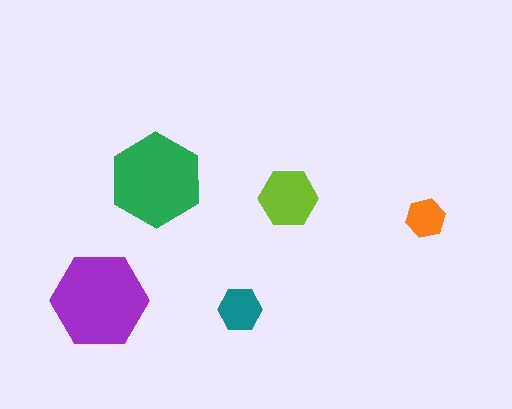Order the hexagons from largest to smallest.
the purple one, the green one, the lime one, the teal one, the orange one.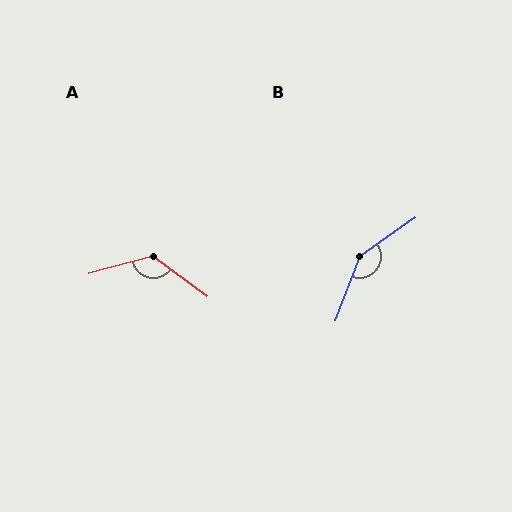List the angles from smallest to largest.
A (128°), B (145°).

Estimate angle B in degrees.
Approximately 145 degrees.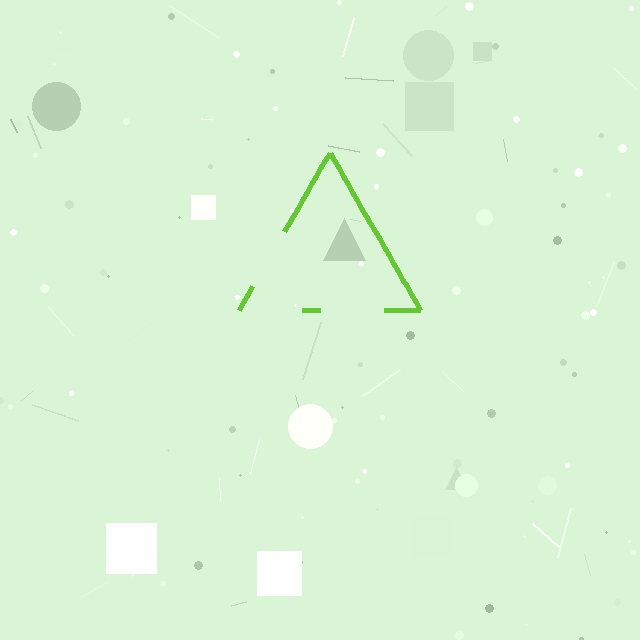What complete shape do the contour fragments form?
The contour fragments form a triangle.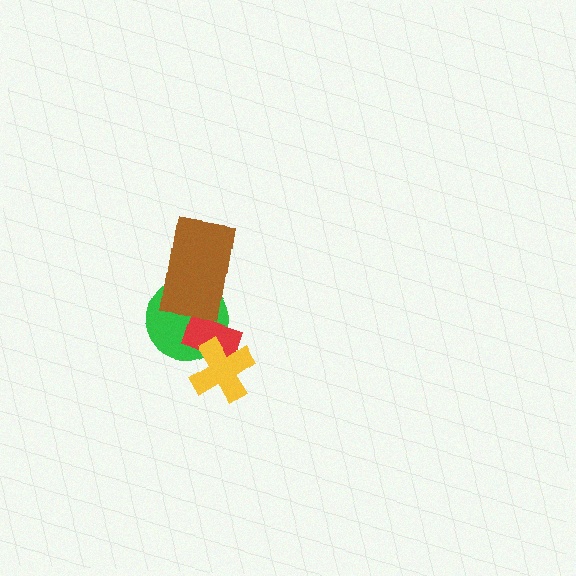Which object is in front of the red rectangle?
The yellow cross is in front of the red rectangle.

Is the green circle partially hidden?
Yes, it is partially covered by another shape.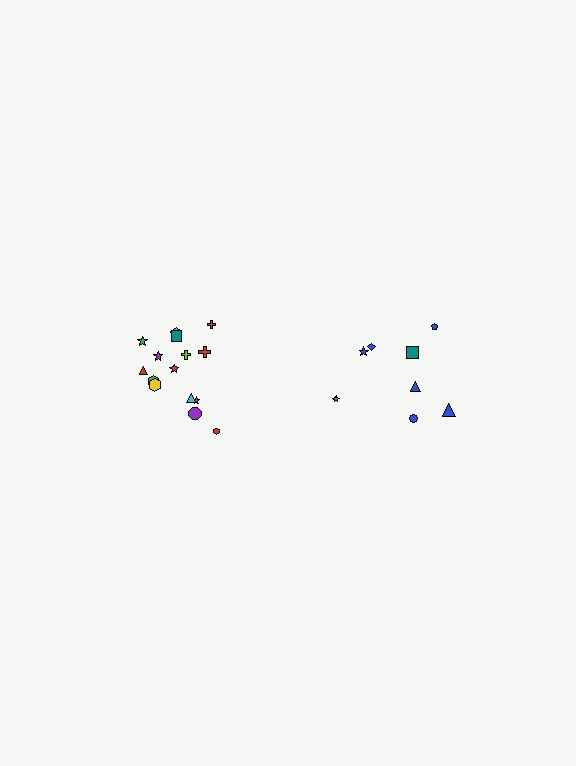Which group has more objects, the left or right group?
The left group.